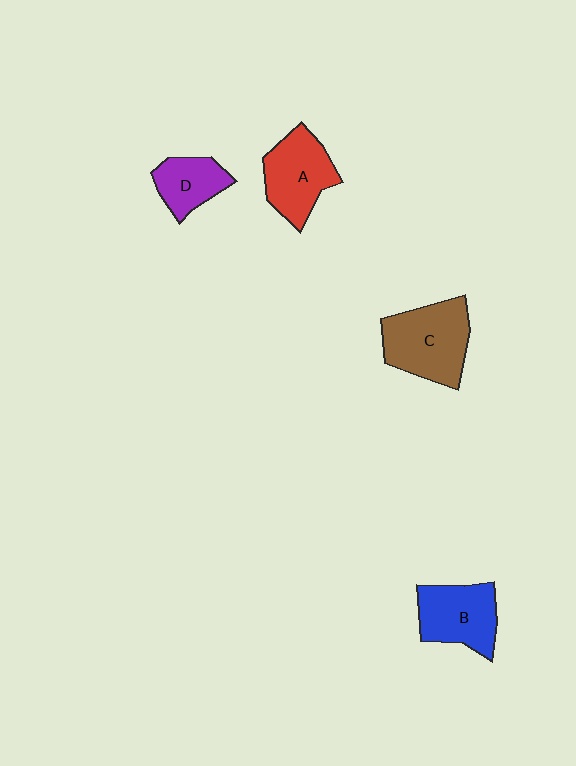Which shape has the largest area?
Shape C (brown).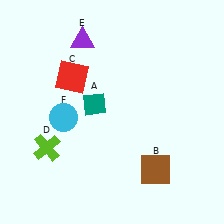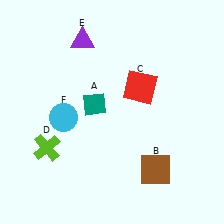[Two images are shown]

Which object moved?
The red square (C) moved right.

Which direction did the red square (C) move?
The red square (C) moved right.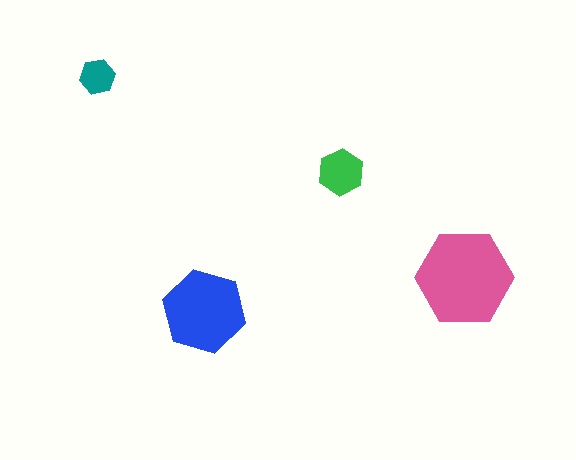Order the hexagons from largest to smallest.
the pink one, the blue one, the green one, the teal one.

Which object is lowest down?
The blue hexagon is bottommost.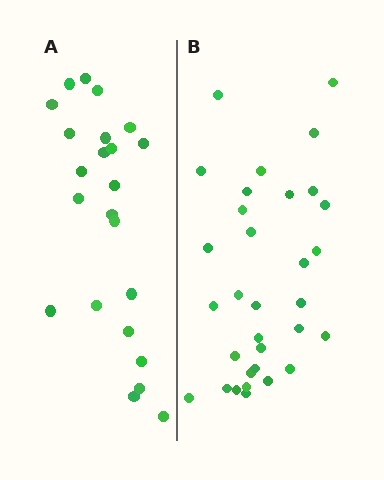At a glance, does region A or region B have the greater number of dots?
Region B (the right region) has more dots.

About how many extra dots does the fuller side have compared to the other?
Region B has roughly 8 or so more dots than region A.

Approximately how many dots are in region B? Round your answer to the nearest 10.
About 30 dots. (The exact count is 32, which rounds to 30.)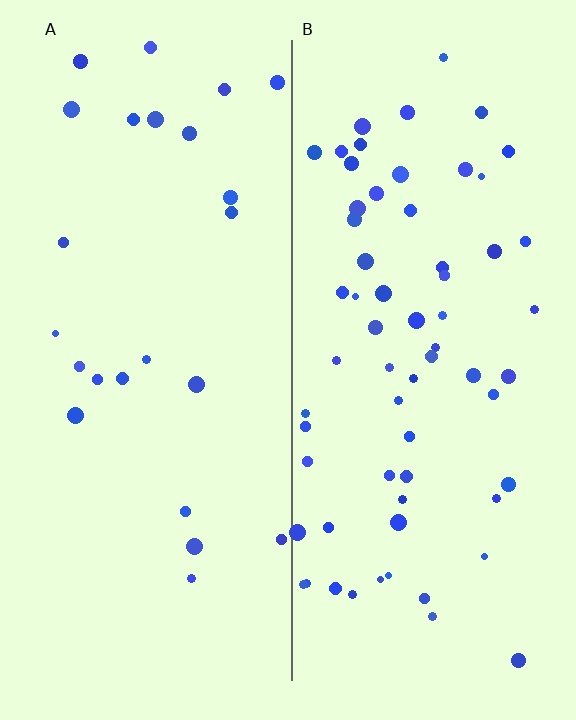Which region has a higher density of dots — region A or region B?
B (the right).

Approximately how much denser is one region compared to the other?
Approximately 2.8× — region B over region A.